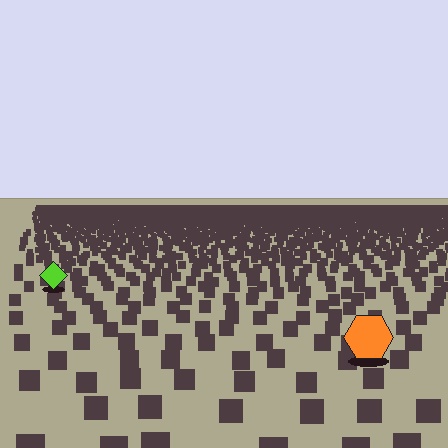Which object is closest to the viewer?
The orange hexagon is closest. The texture marks near it are larger and more spread out.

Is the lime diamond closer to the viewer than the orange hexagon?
No. The orange hexagon is closer — you can tell from the texture gradient: the ground texture is coarser near it.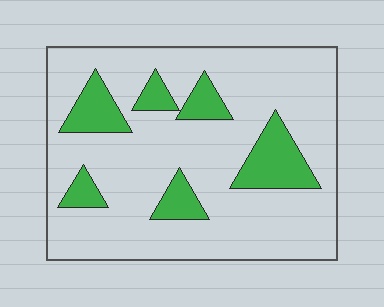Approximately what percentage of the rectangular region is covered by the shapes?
Approximately 20%.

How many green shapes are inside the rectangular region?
6.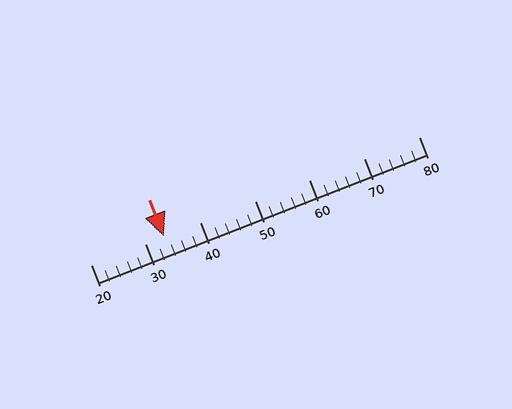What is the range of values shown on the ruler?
The ruler shows values from 20 to 80.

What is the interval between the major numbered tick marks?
The major tick marks are spaced 10 units apart.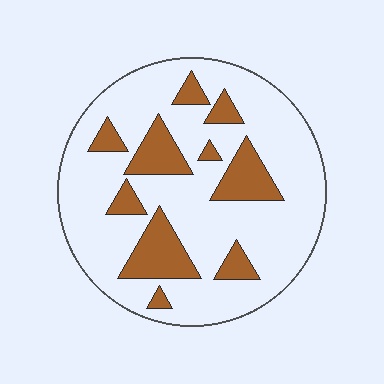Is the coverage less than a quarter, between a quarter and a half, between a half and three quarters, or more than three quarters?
Less than a quarter.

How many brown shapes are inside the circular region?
10.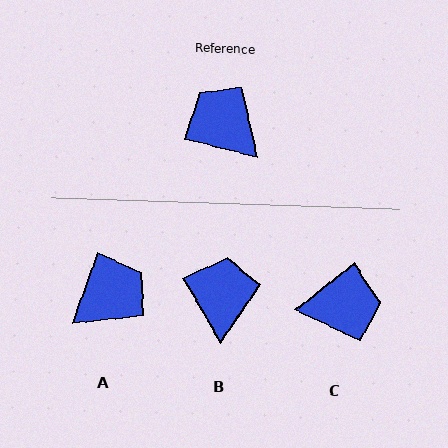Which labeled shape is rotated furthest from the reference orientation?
C, about 128 degrees away.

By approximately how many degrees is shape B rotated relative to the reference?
Approximately 47 degrees clockwise.